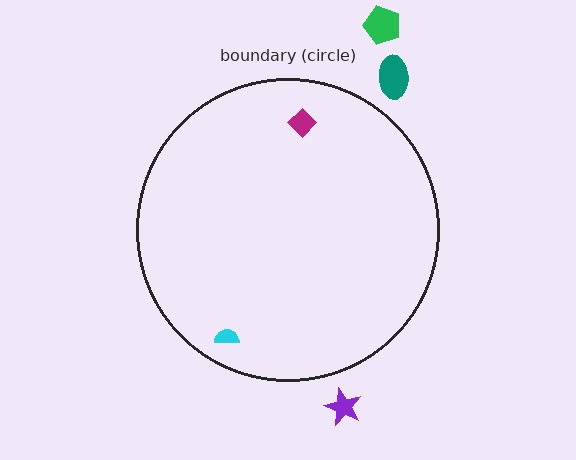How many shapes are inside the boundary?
2 inside, 3 outside.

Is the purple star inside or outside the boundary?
Outside.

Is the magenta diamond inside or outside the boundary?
Inside.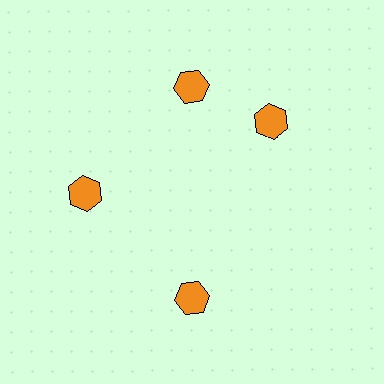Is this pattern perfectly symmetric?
No. The 4 orange hexagons are arranged in a ring, but one element near the 3 o'clock position is rotated out of alignment along the ring, breaking the 4-fold rotational symmetry.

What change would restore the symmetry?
The symmetry would be restored by rotating it back into even spacing with its neighbors so that all 4 hexagons sit at equal angles and equal distance from the center.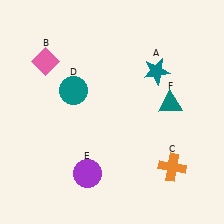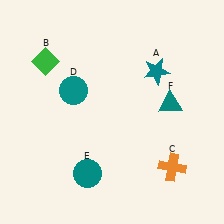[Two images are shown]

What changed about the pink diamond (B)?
In Image 1, B is pink. In Image 2, it changed to green.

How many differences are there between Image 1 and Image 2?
There are 2 differences between the two images.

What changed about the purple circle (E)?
In Image 1, E is purple. In Image 2, it changed to teal.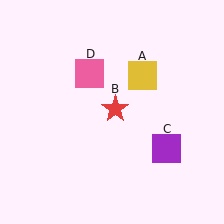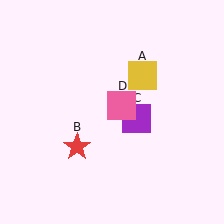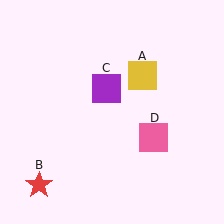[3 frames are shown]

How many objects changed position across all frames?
3 objects changed position: red star (object B), purple square (object C), pink square (object D).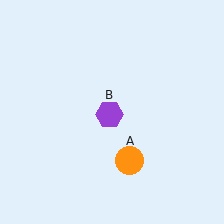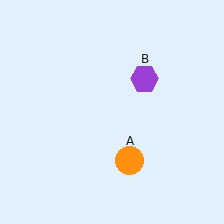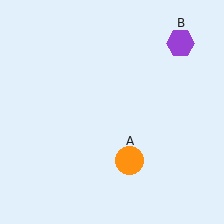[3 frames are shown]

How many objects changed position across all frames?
1 object changed position: purple hexagon (object B).